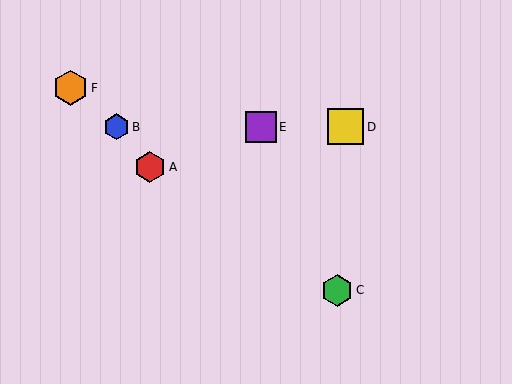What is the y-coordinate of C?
Object C is at y≈290.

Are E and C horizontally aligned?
No, E is at y≈127 and C is at y≈290.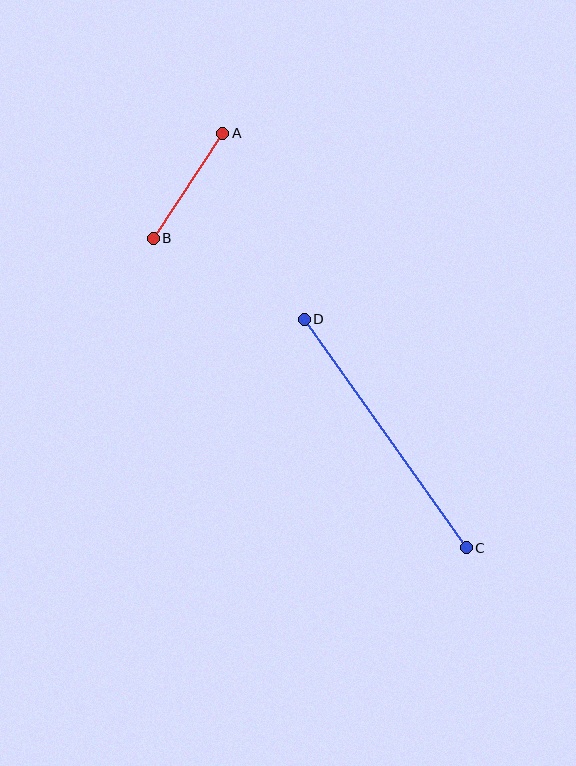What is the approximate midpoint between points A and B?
The midpoint is at approximately (188, 186) pixels.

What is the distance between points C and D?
The distance is approximately 280 pixels.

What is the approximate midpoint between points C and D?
The midpoint is at approximately (385, 434) pixels.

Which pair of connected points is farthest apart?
Points C and D are farthest apart.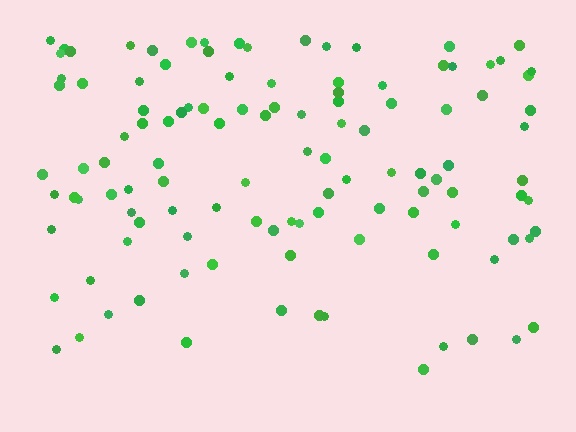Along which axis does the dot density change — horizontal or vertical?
Vertical.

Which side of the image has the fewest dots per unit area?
The bottom.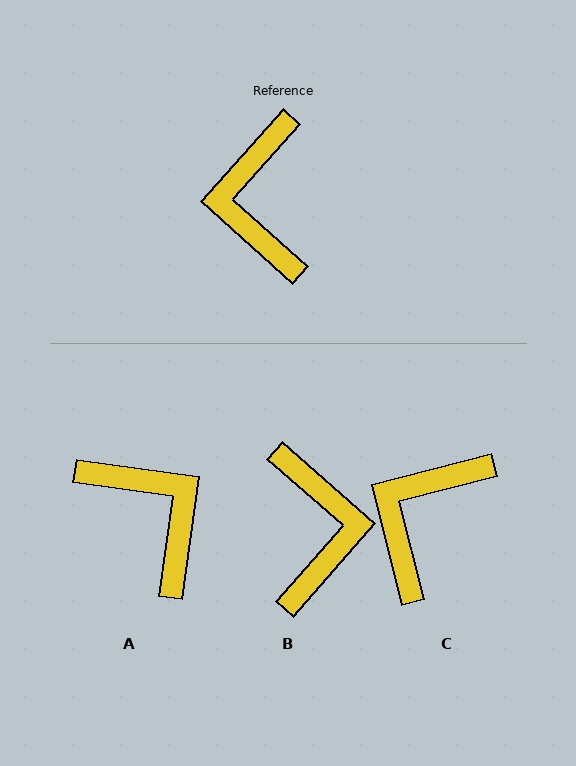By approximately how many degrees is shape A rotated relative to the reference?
Approximately 146 degrees clockwise.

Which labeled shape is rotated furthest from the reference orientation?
B, about 179 degrees away.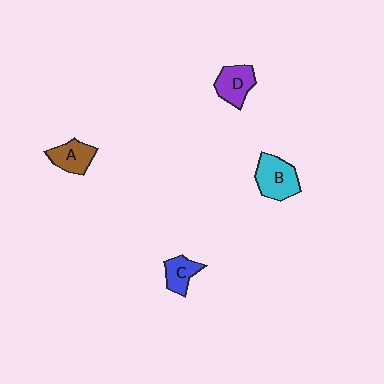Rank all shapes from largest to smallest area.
From largest to smallest: B (cyan), D (purple), A (brown), C (blue).